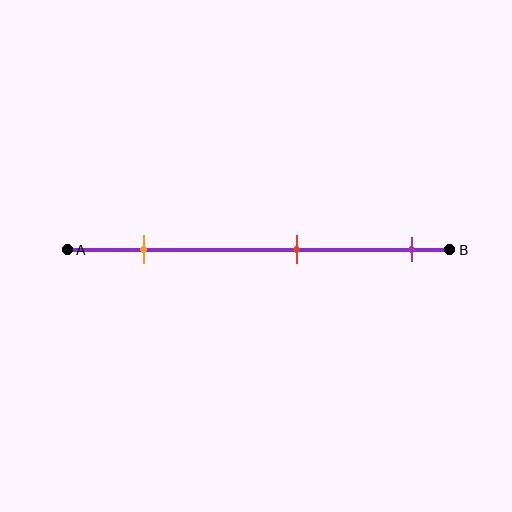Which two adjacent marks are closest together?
The red and purple marks are the closest adjacent pair.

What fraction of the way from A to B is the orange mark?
The orange mark is approximately 20% (0.2) of the way from A to B.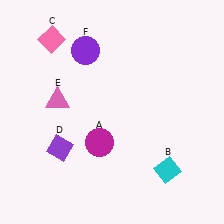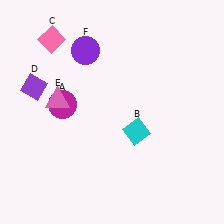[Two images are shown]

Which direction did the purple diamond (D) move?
The purple diamond (D) moved up.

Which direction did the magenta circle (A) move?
The magenta circle (A) moved up.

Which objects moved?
The objects that moved are: the magenta circle (A), the cyan diamond (B), the purple diamond (D).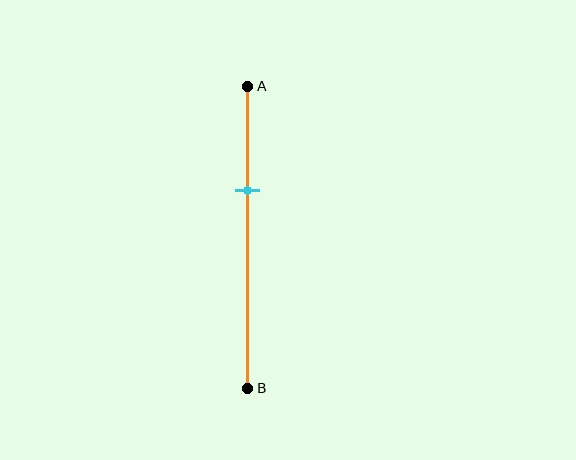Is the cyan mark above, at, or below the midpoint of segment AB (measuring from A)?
The cyan mark is above the midpoint of segment AB.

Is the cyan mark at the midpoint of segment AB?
No, the mark is at about 35% from A, not at the 50% midpoint.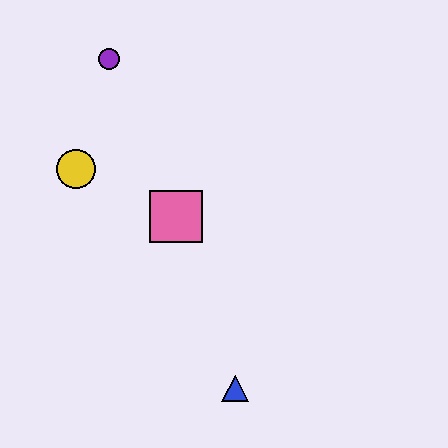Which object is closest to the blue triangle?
The pink square is closest to the blue triangle.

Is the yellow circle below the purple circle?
Yes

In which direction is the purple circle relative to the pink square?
The purple circle is above the pink square.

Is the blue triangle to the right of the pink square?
Yes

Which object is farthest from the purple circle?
The blue triangle is farthest from the purple circle.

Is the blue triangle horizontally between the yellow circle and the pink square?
No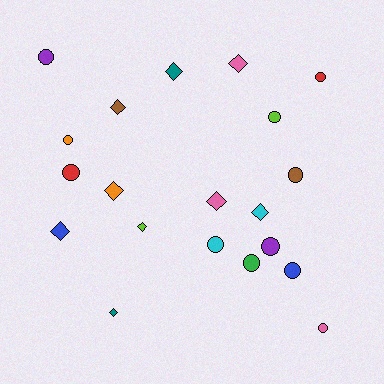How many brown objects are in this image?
There are 2 brown objects.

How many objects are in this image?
There are 20 objects.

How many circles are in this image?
There are 11 circles.